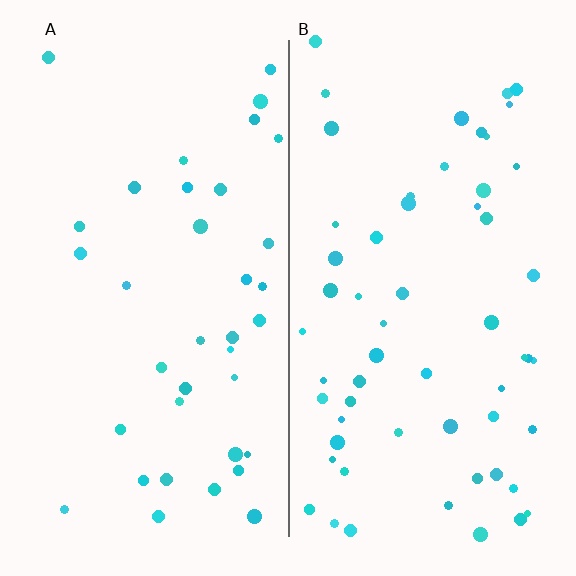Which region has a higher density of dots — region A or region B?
B (the right).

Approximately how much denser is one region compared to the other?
Approximately 1.6× — region B over region A.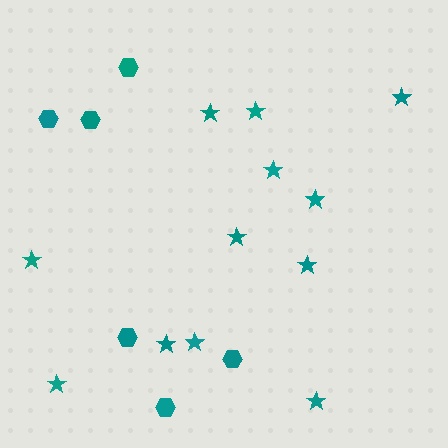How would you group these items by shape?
There are 2 groups: one group of stars (12) and one group of hexagons (6).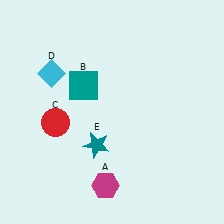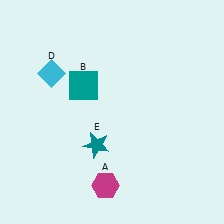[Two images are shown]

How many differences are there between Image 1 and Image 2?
There is 1 difference between the two images.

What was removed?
The red circle (C) was removed in Image 2.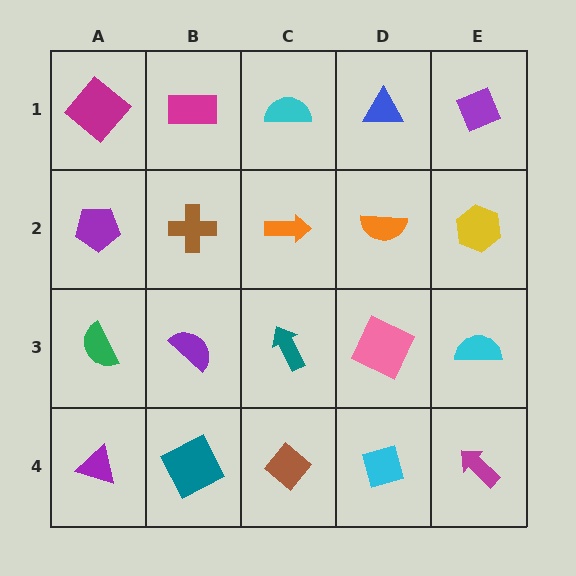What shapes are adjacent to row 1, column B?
A brown cross (row 2, column B), a magenta diamond (row 1, column A), a cyan semicircle (row 1, column C).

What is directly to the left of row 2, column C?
A brown cross.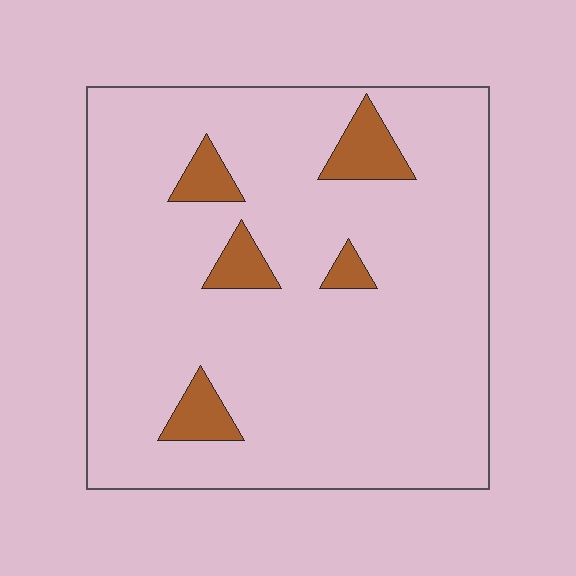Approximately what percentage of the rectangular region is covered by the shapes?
Approximately 10%.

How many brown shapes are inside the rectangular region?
5.